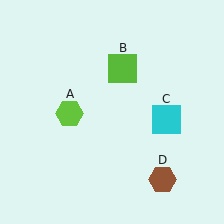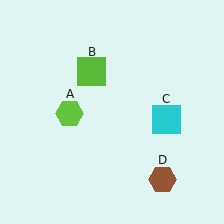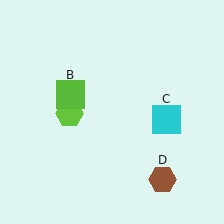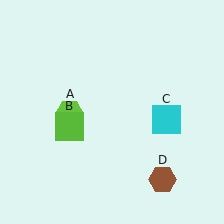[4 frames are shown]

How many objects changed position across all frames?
1 object changed position: lime square (object B).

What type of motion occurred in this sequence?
The lime square (object B) rotated counterclockwise around the center of the scene.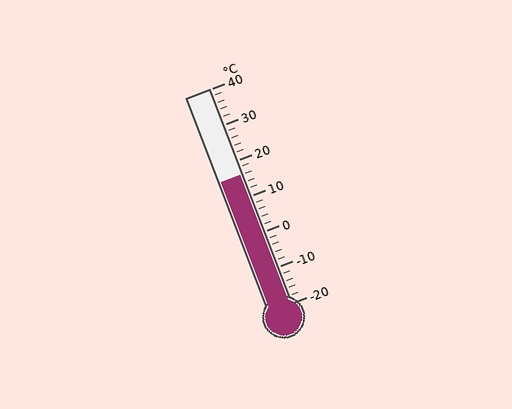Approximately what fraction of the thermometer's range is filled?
The thermometer is filled to approximately 60% of its range.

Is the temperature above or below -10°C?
The temperature is above -10°C.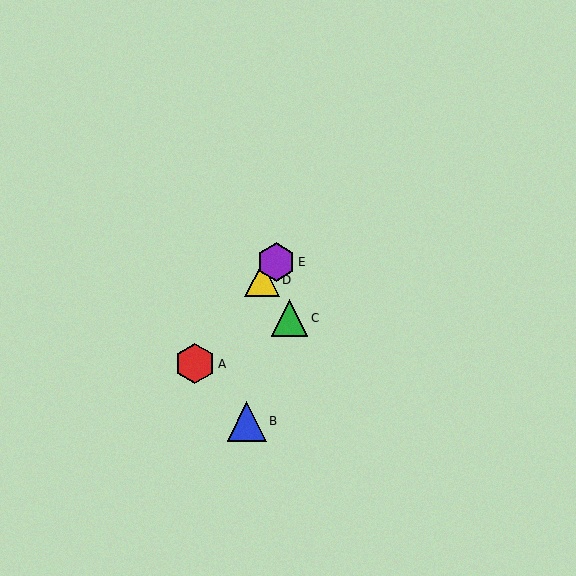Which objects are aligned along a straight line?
Objects A, D, E are aligned along a straight line.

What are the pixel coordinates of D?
Object D is at (262, 280).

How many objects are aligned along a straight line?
3 objects (A, D, E) are aligned along a straight line.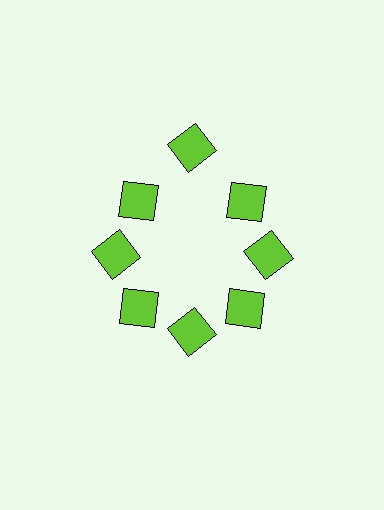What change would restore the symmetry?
The symmetry would be restored by moving it inward, back onto the ring so that all 8 squares sit at equal angles and equal distance from the center.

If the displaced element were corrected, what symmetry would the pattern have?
It would have 8-fold rotational symmetry — the pattern would map onto itself every 45 degrees.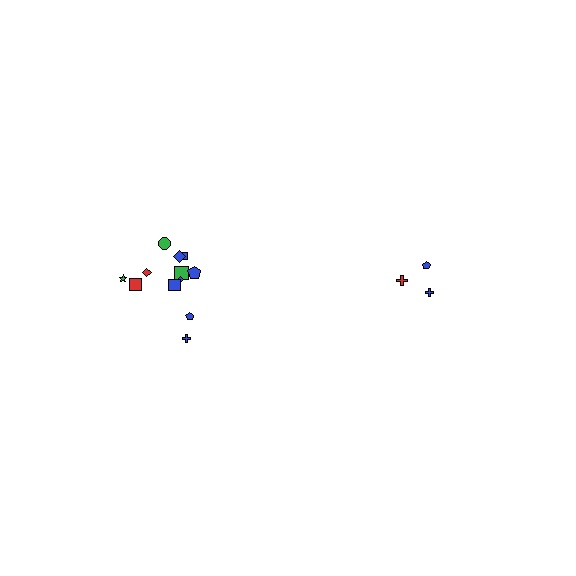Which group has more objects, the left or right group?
The left group.